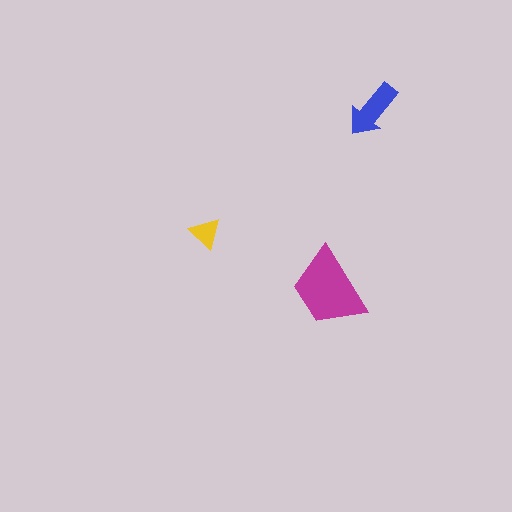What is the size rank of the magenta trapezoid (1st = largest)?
1st.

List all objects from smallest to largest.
The yellow triangle, the blue arrow, the magenta trapezoid.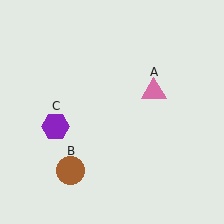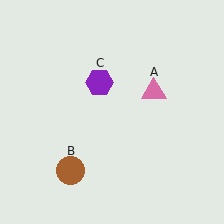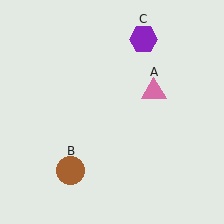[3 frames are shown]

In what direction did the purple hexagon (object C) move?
The purple hexagon (object C) moved up and to the right.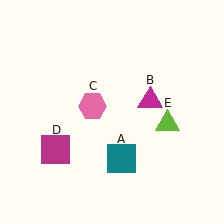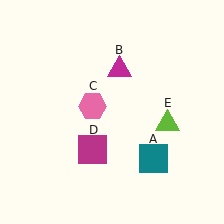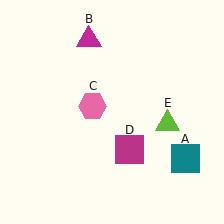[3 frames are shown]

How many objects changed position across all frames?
3 objects changed position: teal square (object A), magenta triangle (object B), magenta square (object D).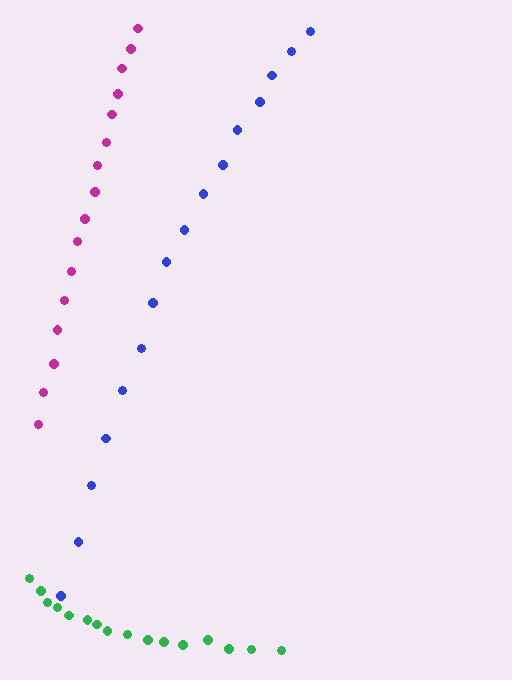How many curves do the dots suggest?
There are 3 distinct paths.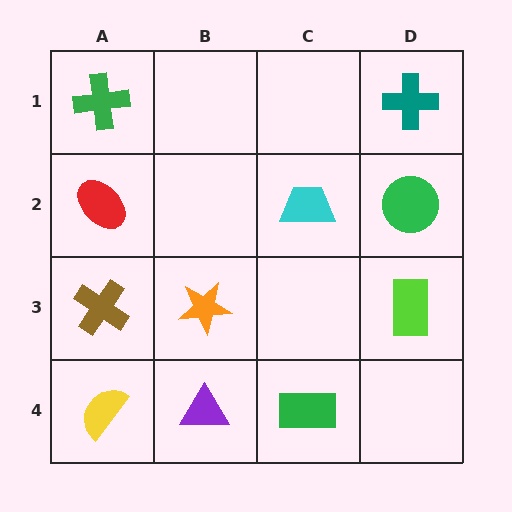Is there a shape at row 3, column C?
No, that cell is empty.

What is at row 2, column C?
A cyan trapezoid.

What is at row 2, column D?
A green circle.